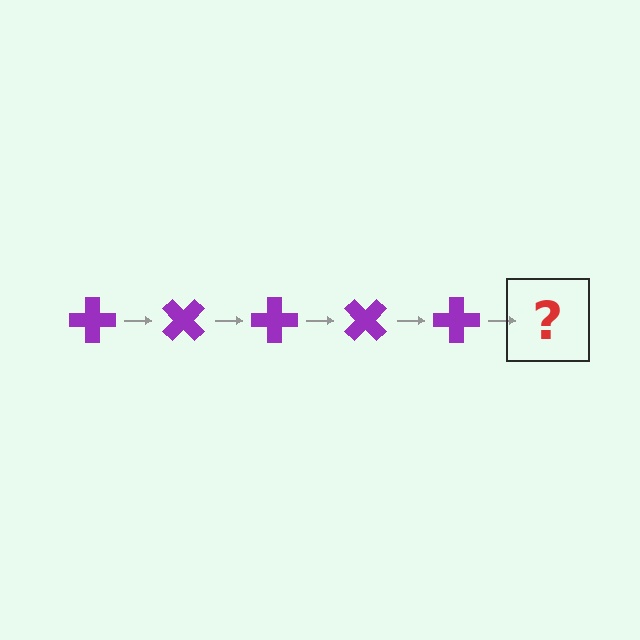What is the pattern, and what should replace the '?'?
The pattern is that the cross rotates 45 degrees each step. The '?' should be a purple cross rotated 225 degrees.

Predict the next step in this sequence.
The next step is a purple cross rotated 225 degrees.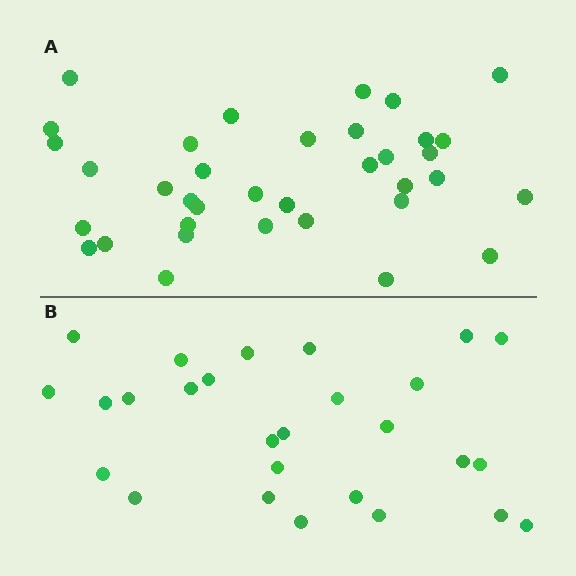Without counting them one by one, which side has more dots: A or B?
Region A (the top region) has more dots.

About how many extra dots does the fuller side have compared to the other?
Region A has roughly 8 or so more dots than region B.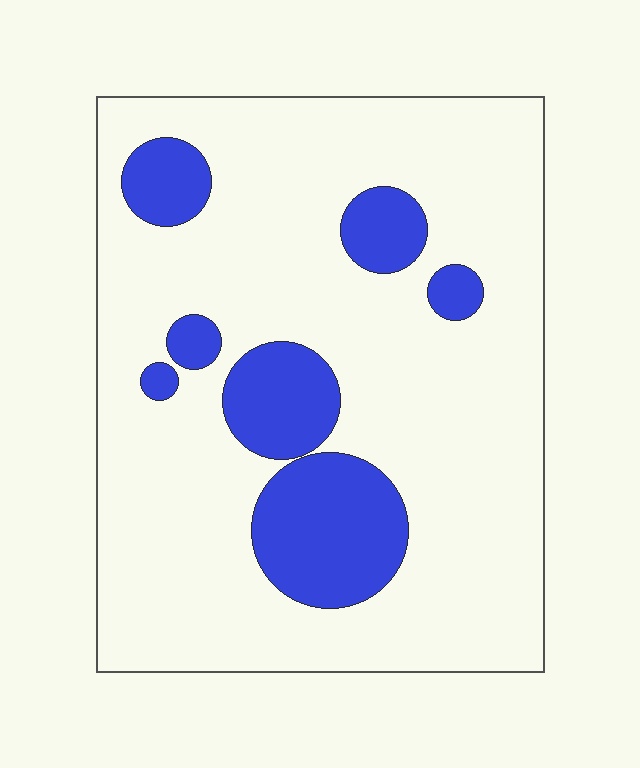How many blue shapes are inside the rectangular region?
7.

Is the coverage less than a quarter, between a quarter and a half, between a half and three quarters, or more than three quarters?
Less than a quarter.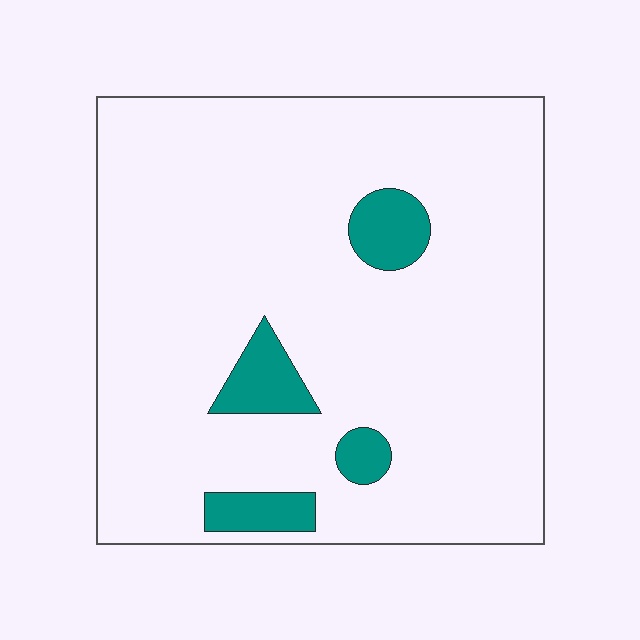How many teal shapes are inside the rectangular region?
4.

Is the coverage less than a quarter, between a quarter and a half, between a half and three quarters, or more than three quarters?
Less than a quarter.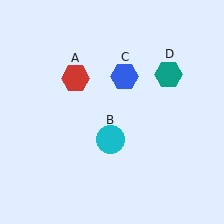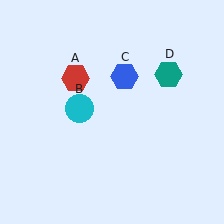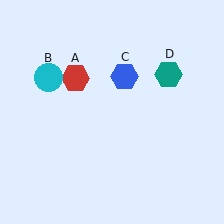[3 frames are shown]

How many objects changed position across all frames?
1 object changed position: cyan circle (object B).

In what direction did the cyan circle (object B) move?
The cyan circle (object B) moved up and to the left.